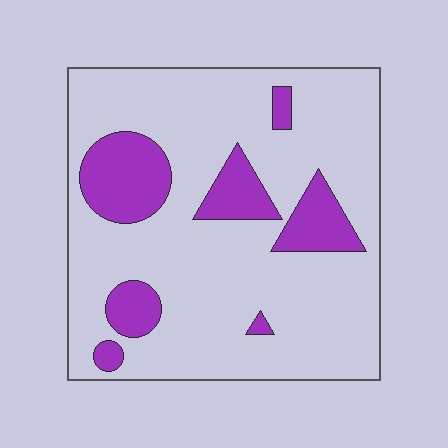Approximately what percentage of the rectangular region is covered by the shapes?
Approximately 20%.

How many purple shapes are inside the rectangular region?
7.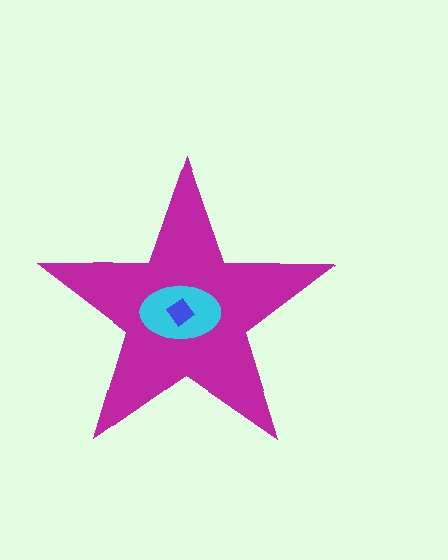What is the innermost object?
The blue diamond.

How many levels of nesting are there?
3.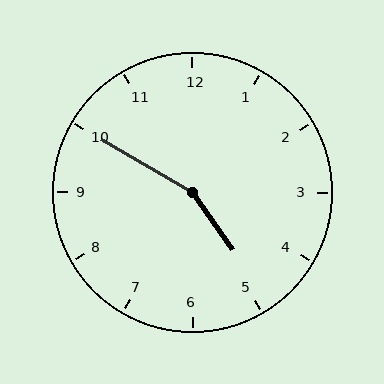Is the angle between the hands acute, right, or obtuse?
It is obtuse.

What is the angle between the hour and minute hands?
Approximately 155 degrees.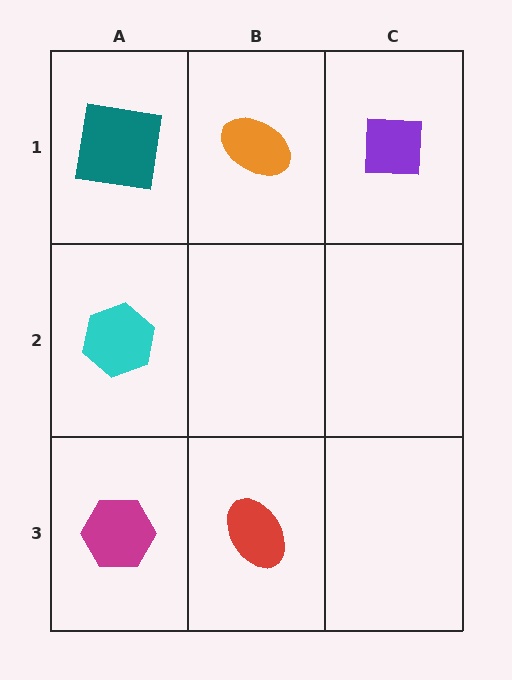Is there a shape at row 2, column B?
No, that cell is empty.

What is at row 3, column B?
A red ellipse.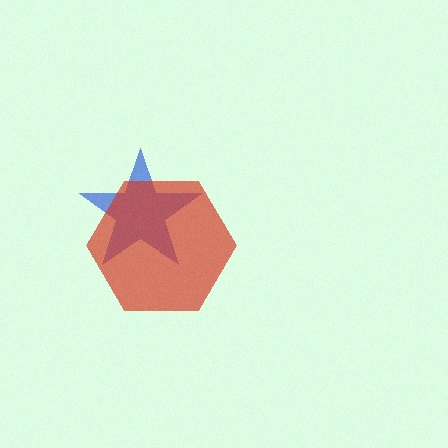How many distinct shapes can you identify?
There are 2 distinct shapes: a blue star, a red hexagon.